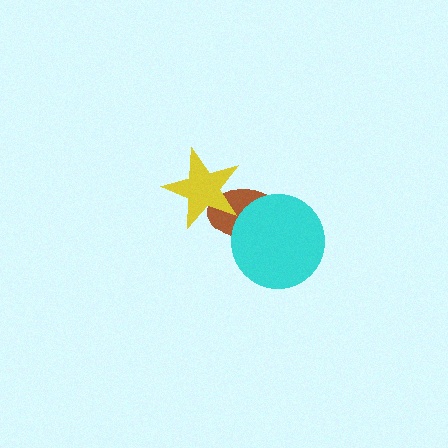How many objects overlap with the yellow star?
1 object overlaps with the yellow star.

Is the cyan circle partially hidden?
No, no other shape covers it.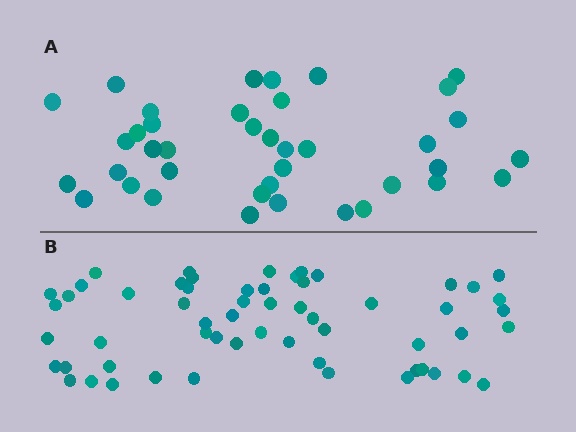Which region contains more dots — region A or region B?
Region B (the bottom region) has more dots.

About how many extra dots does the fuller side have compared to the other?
Region B has approximately 20 more dots than region A.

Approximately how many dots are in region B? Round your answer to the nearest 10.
About 60 dots. (The exact count is 58, which rounds to 60.)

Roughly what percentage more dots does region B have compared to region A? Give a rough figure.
About 50% more.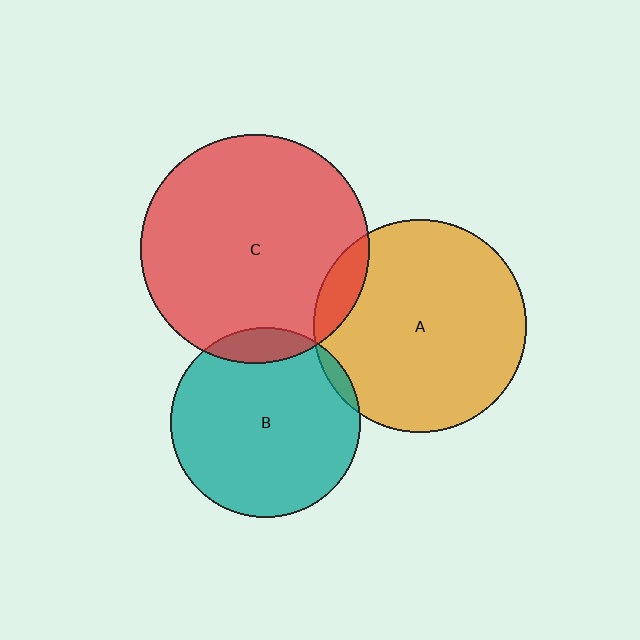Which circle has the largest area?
Circle C (red).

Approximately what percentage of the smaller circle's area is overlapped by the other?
Approximately 10%.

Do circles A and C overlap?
Yes.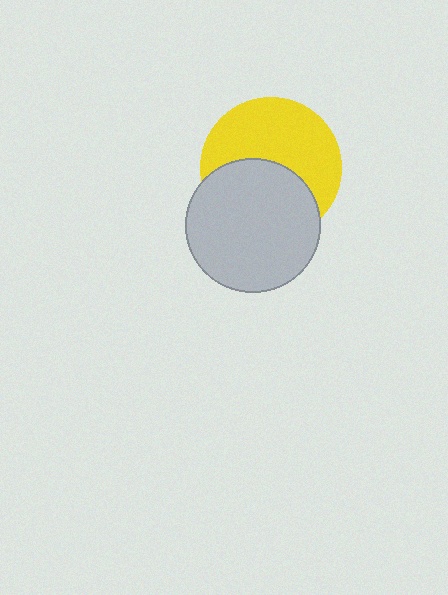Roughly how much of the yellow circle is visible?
About half of it is visible (roughly 56%).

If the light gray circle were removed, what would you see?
You would see the complete yellow circle.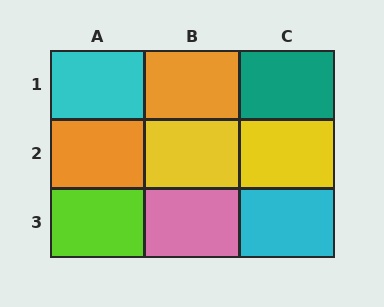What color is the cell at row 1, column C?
Teal.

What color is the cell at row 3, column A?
Lime.